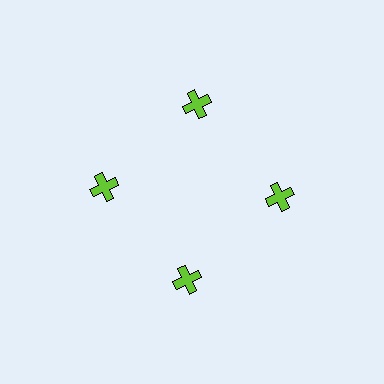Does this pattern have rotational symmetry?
Yes, this pattern has 4-fold rotational symmetry. It looks the same after rotating 90 degrees around the center.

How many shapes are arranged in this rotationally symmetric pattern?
There are 4 shapes, arranged in 4 groups of 1.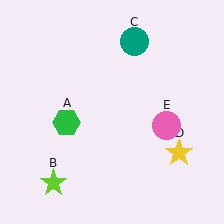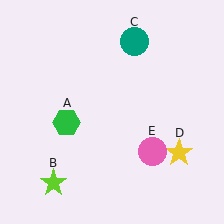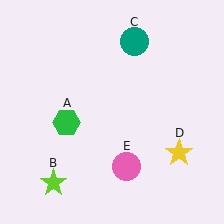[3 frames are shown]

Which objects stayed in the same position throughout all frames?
Green hexagon (object A) and lime star (object B) and teal circle (object C) and yellow star (object D) remained stationary.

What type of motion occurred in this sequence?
The pink circle (object E) rotated clockwise around the center of the scene.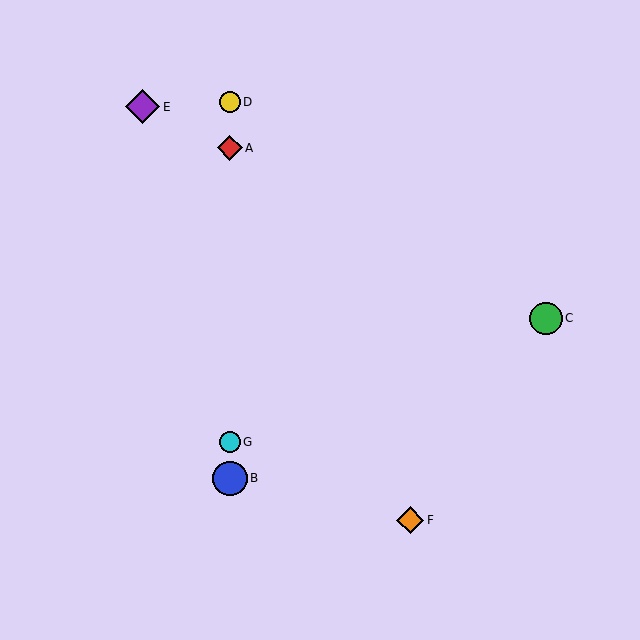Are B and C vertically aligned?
No, B is at x≈230 and C is at x≈546.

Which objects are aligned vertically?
Objects A, B, D, G are aligned vertically.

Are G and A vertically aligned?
Yes, both are at x≈230.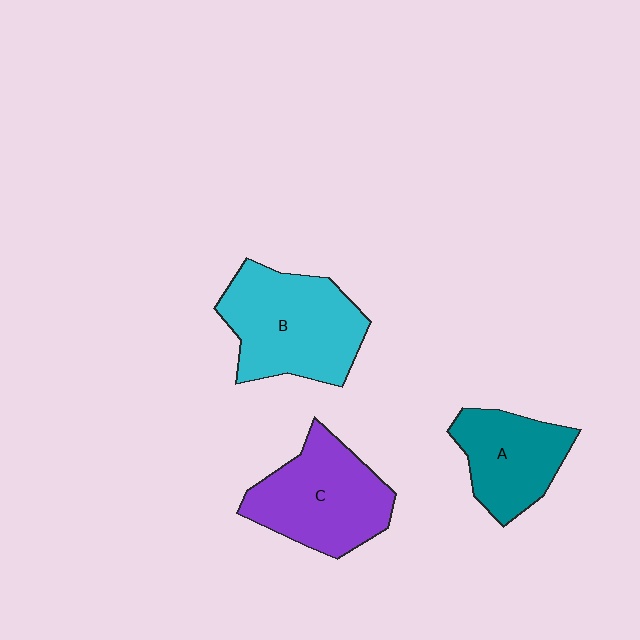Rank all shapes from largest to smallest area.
From largest to smallest: B (cyan), C (purple), A (teal).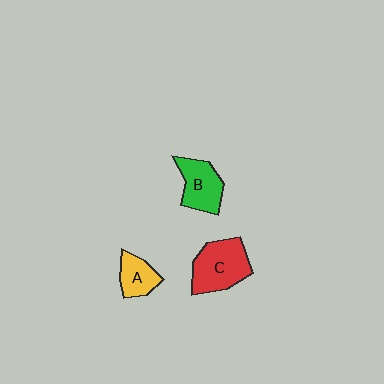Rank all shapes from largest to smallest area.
From largest to smallest: C (red), B (green), A (yellow).